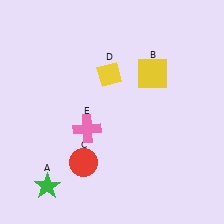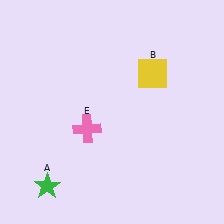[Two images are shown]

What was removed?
The red circle (C), the yellow diamond (D) were removed in Image 2.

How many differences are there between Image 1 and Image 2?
There are 2 differences between the two images.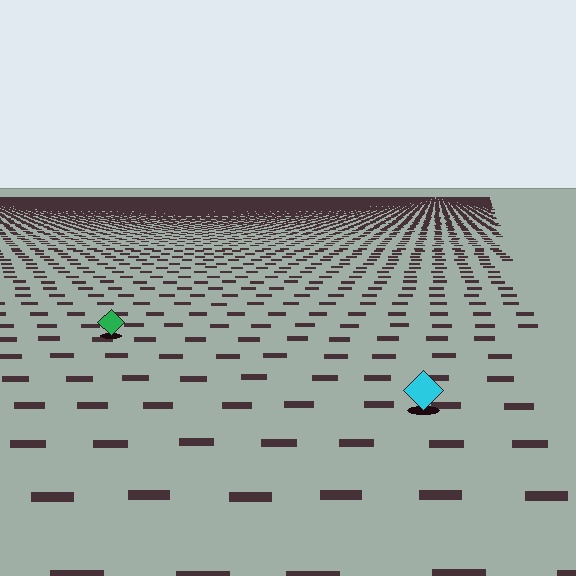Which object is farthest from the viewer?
The green diamond is farthest from the viewer. It appears smaller and the ground texture around it is denser.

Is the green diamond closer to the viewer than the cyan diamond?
No. The cyan diamond is closer — you can tell from the texture gradient: the ground texture is coarser near it.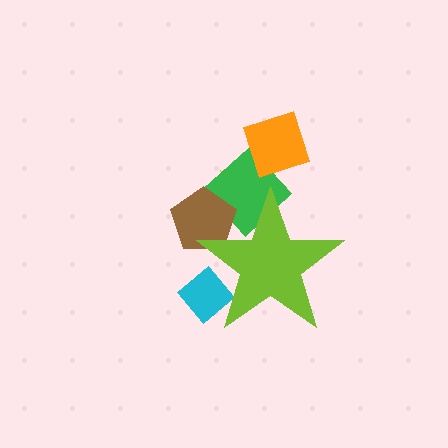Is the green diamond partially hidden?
Yes, the green diamond is partially hidden behind the lime star.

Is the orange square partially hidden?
No, the orange square is fully visible.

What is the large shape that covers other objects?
A lime star.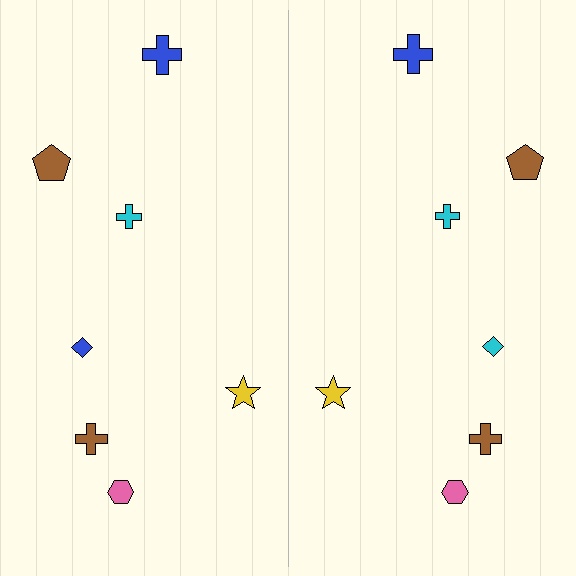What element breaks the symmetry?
The cyan diamond on the right side breaks the symmetry — its mirror counterpart is blue.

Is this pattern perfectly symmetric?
No, the pattern is not perfectly symmetric. The cyan diamond on the right side breaks the symmetry — its mirror counterpart is blue.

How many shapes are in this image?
There are 14 shapes in this image.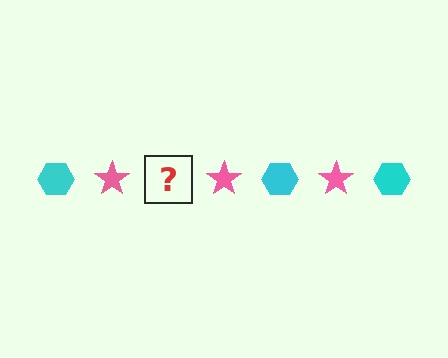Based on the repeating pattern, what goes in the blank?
The blank should be a cyan hexagon.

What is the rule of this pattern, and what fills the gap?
The rule is that the pattern alternates between cyan hexagon and pink star. The gap should be filled with a cyan hexagon.